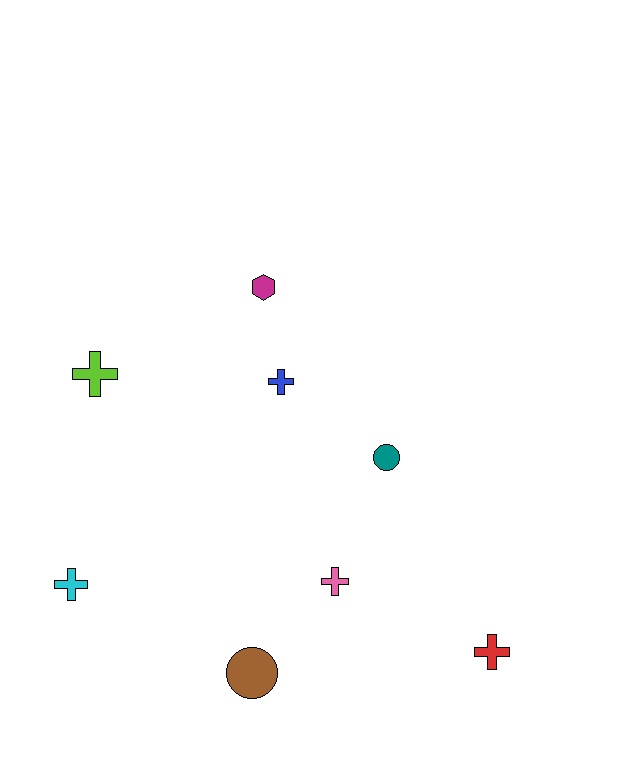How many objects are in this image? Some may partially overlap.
There are 8 objects.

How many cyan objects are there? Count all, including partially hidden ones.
There is 1 cyan object.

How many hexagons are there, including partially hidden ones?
There is 1 hexagon.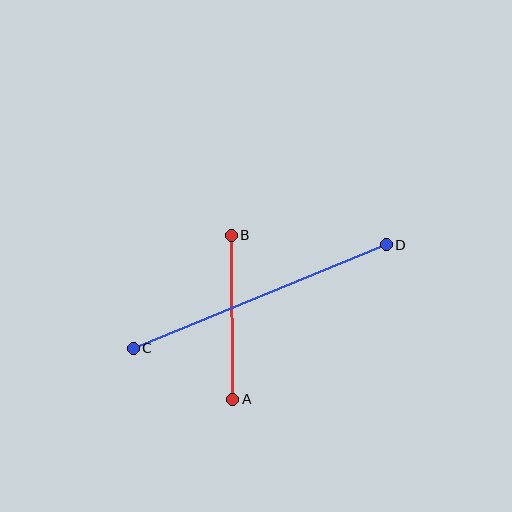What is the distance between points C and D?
The distance is approximately 274 pixels.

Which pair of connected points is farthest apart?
Points C and D are farthest apart.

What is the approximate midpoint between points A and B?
The midpoint is at approximately (232, 317) pixels.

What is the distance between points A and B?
The distance is approximately 164 pixels.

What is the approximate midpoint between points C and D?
The midpoint is at approximately (260, 297) pixels.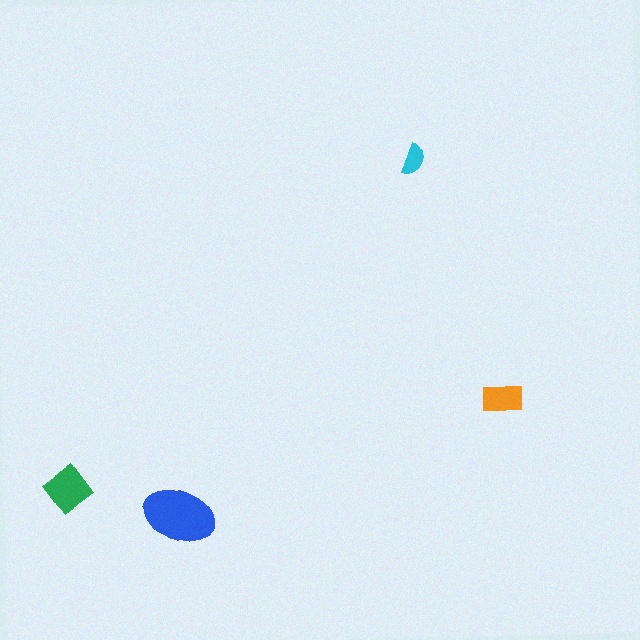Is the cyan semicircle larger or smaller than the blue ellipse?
Smaller.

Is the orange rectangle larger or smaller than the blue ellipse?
Smaller.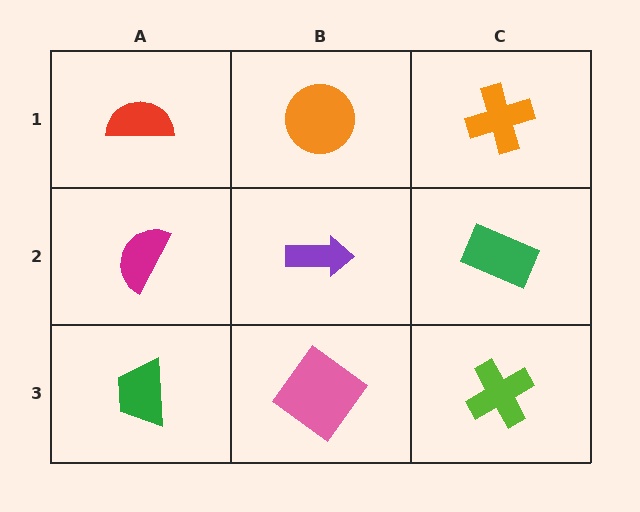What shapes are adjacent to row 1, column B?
A purple arrow (row 2, column B), a red semicircle (row 1, column A), an orange cross (row 1, column C).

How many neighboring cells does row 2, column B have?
4.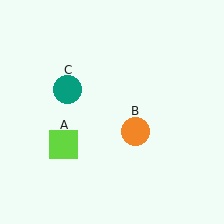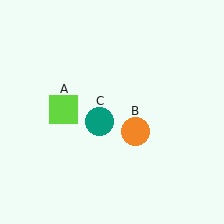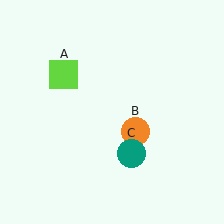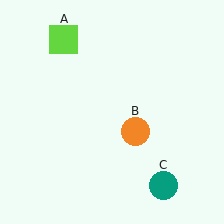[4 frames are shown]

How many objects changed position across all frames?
2 objects changed position: lime square (object A), teal circle (object C).